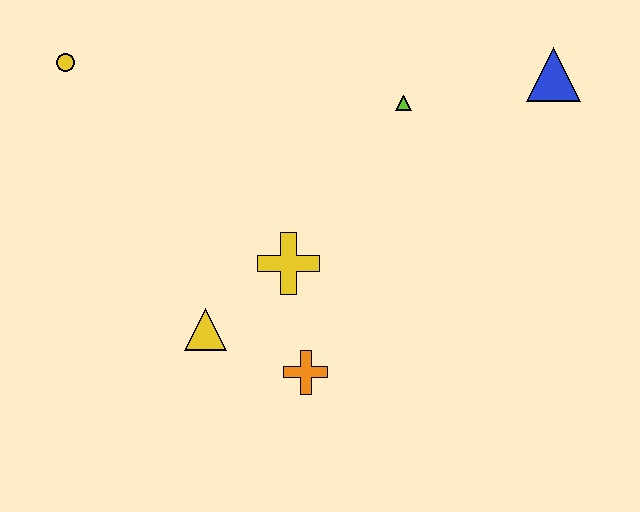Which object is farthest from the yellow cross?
The blue triangle is farthest from the yellow cross.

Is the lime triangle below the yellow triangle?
No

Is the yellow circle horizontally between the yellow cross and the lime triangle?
No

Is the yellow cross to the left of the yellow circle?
No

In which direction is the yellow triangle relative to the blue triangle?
The yellow triangle is to the left of the blue triangle.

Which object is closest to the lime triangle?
The blue triangle is closest to the lime triangle.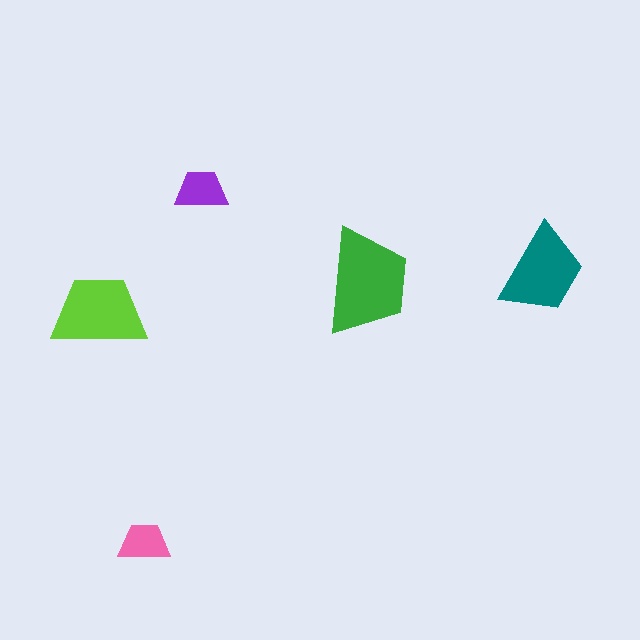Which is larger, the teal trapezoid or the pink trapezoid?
The teal one.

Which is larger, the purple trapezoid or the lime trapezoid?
The lime one.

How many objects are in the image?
There are 5 objects in the image.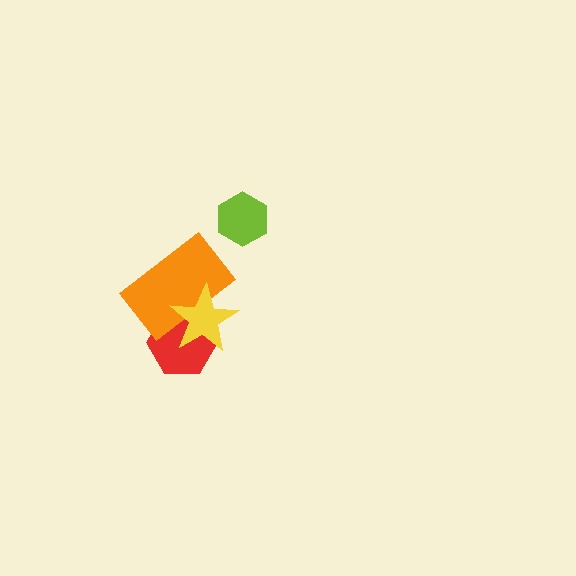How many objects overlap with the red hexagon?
2 objects overlap with the red hexagon.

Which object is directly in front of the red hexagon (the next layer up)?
The orange rectangle is directly in front of the red hexagon.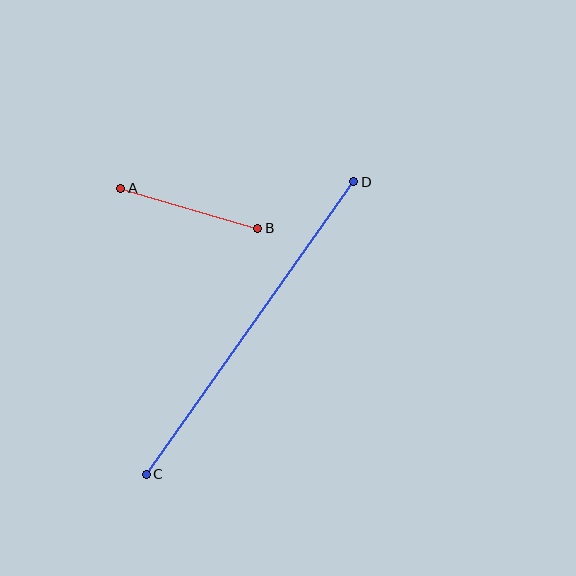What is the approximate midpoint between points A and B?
The midpoint is at approximately (189, 208) pixels.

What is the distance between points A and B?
The distance is approximately 142 pixels.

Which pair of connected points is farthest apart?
Points C and D are farthest apart.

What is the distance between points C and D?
The distance is approximately 359 pixels.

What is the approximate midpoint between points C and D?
The midpoint is at approximately (250, 328) pixels.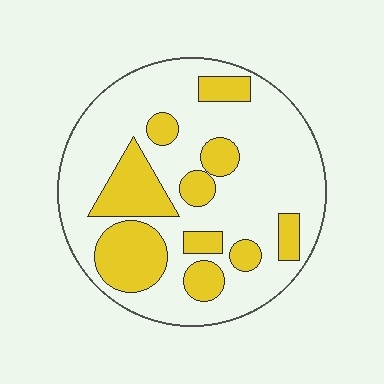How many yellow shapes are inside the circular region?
10.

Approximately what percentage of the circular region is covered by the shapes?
Approximately 30%.